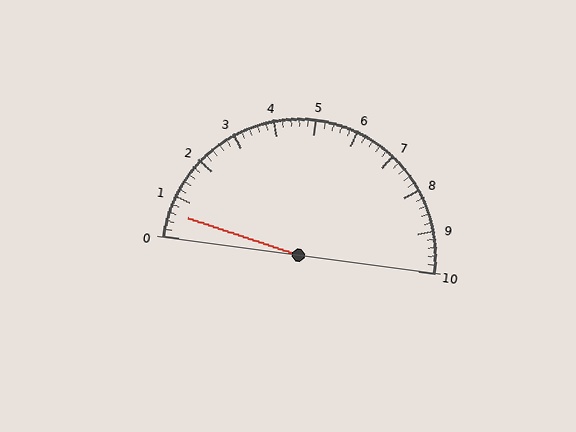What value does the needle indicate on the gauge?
The needle indicates approximately 0.6.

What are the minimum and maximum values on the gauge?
The gauge ranges from 0 to 10.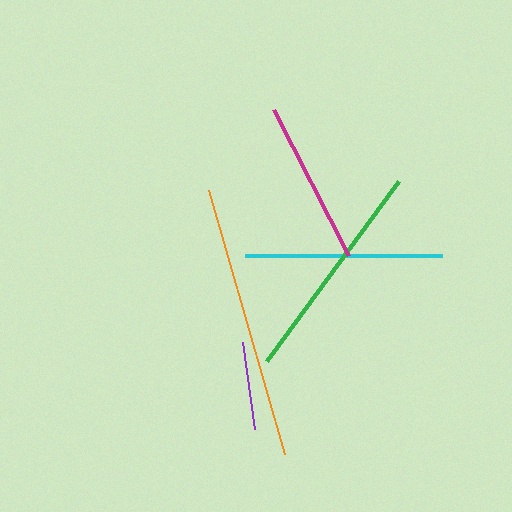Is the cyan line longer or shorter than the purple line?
The cyan line is longer than the purple line.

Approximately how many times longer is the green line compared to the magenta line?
The green line is approximately 1.4 times the length of the magenta line.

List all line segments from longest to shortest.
From longest to shortest: orange, green, cyan, magenta, purple.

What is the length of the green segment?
The green segment is approximately 223 pixels long.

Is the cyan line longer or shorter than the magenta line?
The cyan line is longer than the magenta line.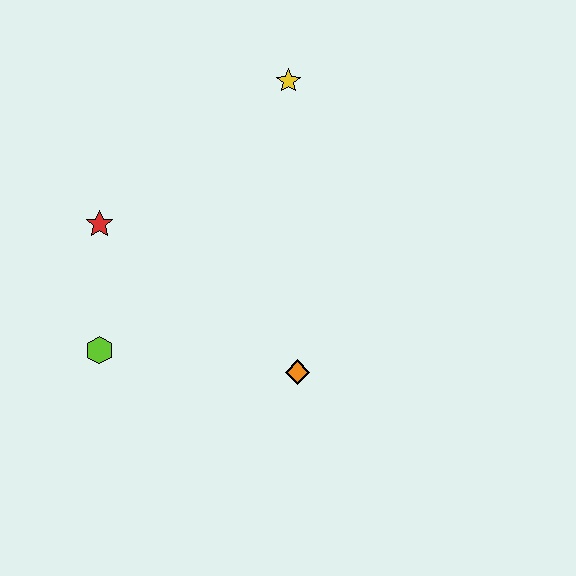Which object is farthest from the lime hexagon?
The yellow star is farthest from the lime hexagon.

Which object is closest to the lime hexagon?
The red star is closest to the lime hexagon.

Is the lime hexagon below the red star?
Yes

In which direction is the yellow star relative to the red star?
The yellow star is to the right of the red star.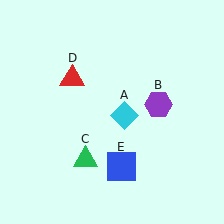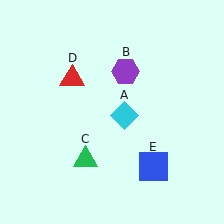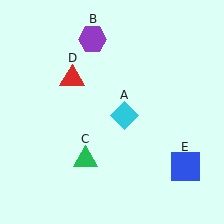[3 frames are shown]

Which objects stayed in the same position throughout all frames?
Cyan diamond (object A) and green triangle (object C) and red triangle (object D) remained stationary.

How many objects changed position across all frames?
2 objects changed position: purple hexagon (object B), blue square (object E).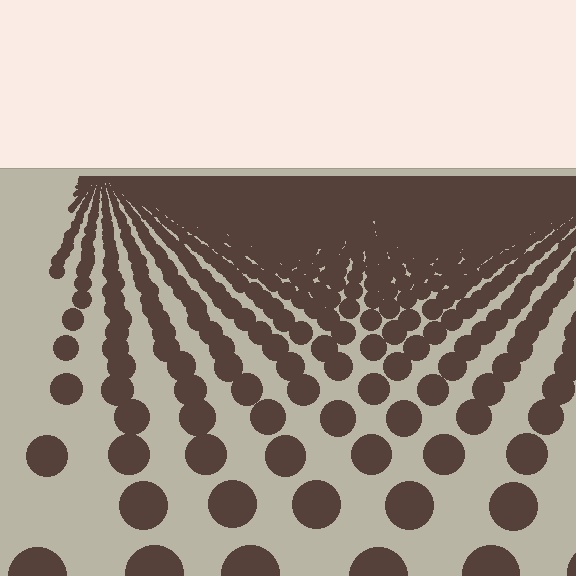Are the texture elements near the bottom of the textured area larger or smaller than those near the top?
Larger. Near the bottom, elements are closer to the viewer and appear at a bigger on-screen size.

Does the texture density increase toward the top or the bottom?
Density increases toward the top.